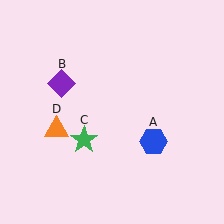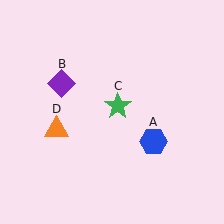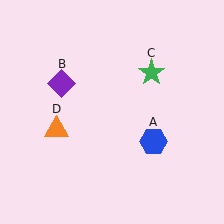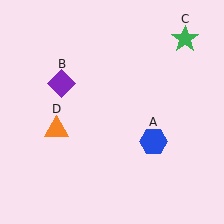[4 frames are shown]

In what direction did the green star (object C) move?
The green star (object C) moved up and to the right.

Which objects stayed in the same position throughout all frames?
Blue hexagon (object A) and purple diamond (object B) and orange triangle (object D) remained stationary.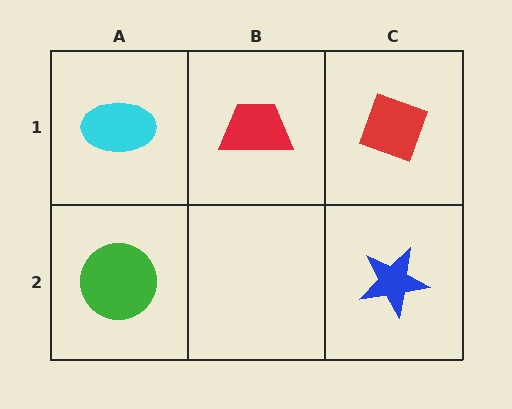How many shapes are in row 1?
3 shapes.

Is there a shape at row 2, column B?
No, that cell is empty.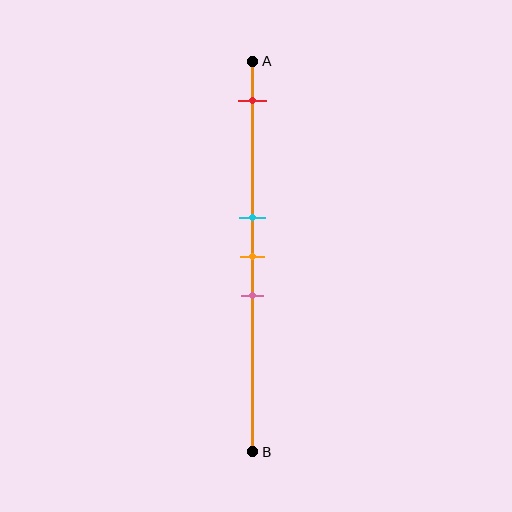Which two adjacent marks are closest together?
The cyan and orange marks are the closest adjacent pair.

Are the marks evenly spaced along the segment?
No, the marks are not evenly spaced.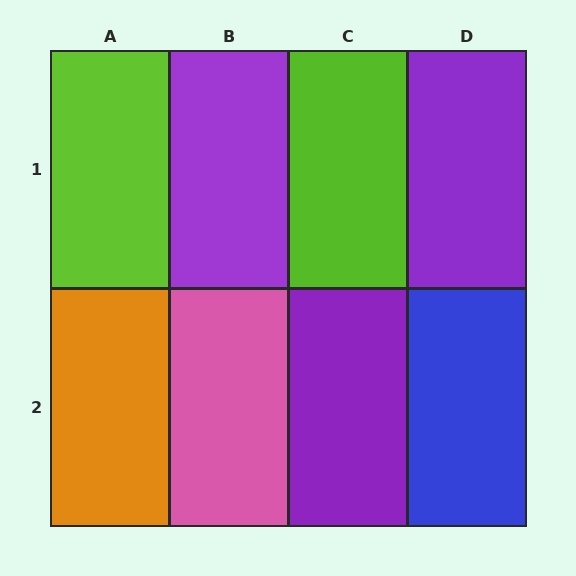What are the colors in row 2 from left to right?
Orange, pink, purple, blue.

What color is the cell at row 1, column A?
Lime.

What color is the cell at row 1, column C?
Lime.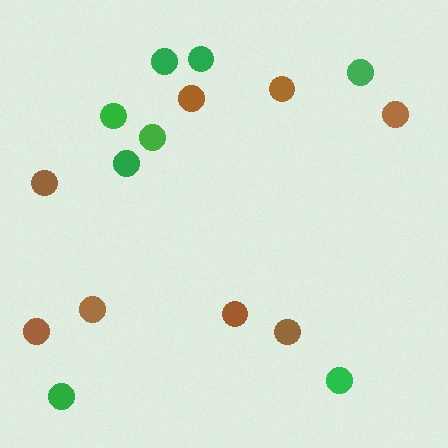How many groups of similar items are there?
There are 2 groups: one group of green circles (8) and one group of brown circles (8).